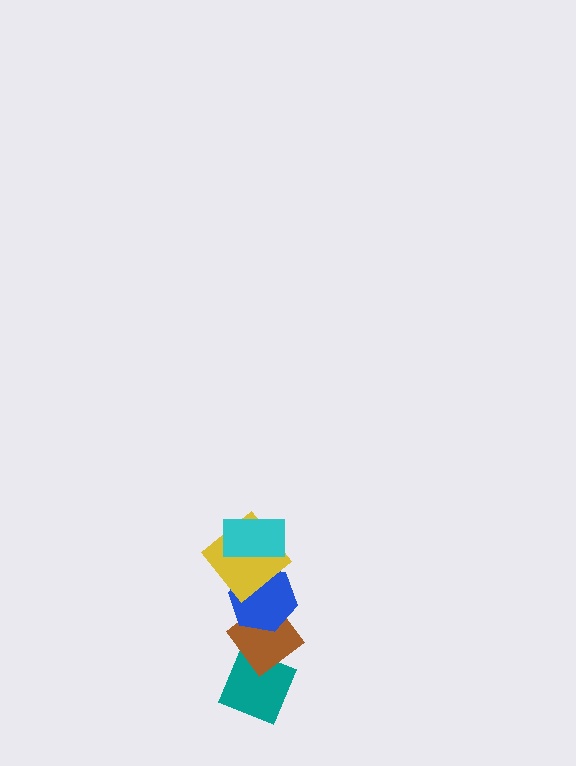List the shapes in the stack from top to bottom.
From top to bottom: the cyan rectangle, the yellow diamond, the blue hexagon, the brown diamond, the teal diamond.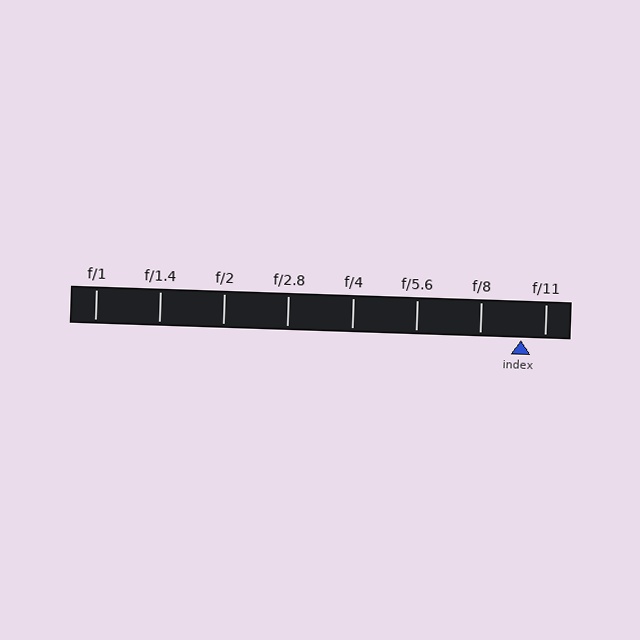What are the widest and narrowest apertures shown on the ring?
The widest aperture shown is f/1 and the narrowest is f/11.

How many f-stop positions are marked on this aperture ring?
There are 8 f-stop positions marked.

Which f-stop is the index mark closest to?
The index mark is closest to f/11.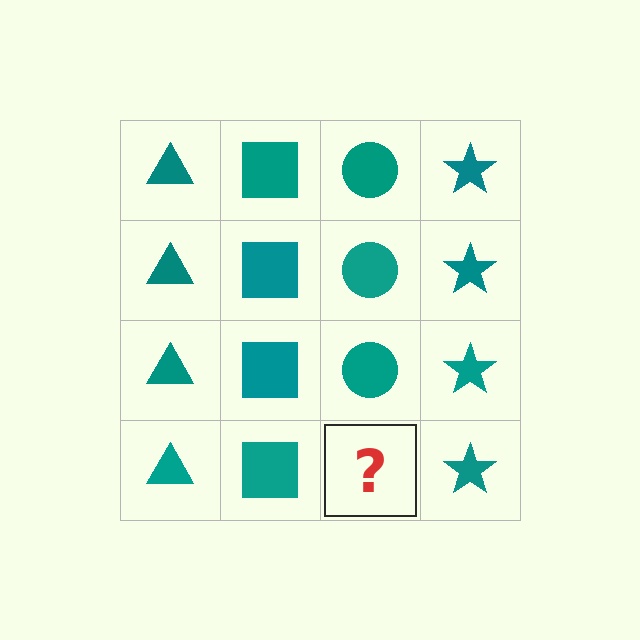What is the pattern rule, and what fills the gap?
The rule is that each column has a consistent shape. The gap should be filled with a teal circle.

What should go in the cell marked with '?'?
The missing cell should contain a teal circle.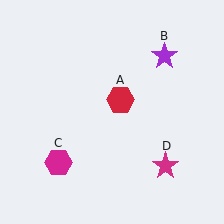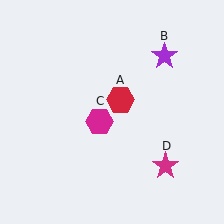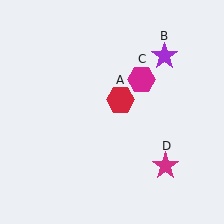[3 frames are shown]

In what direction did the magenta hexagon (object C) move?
The magenta hexagon (object C) moved up and to the right.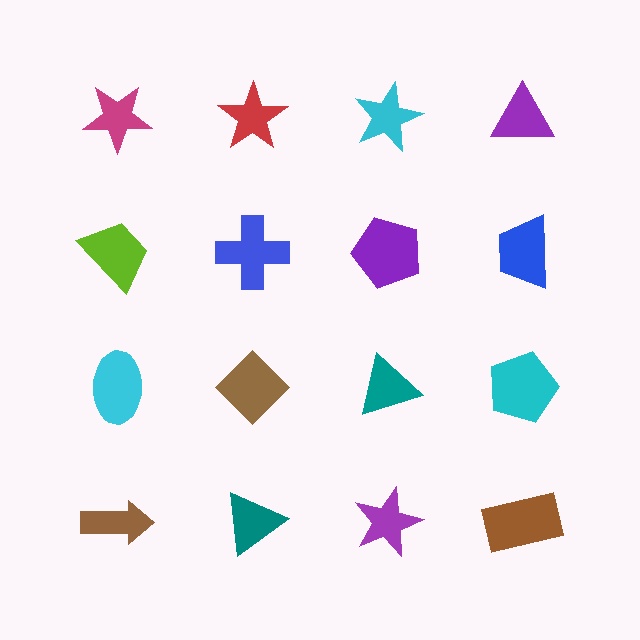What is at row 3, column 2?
A brown diamond.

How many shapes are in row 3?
4 shapes.